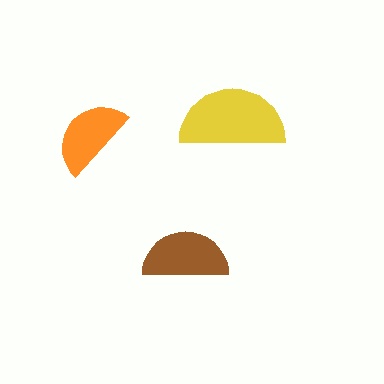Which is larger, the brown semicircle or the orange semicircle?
The brown one.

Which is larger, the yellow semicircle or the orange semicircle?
The yellow one.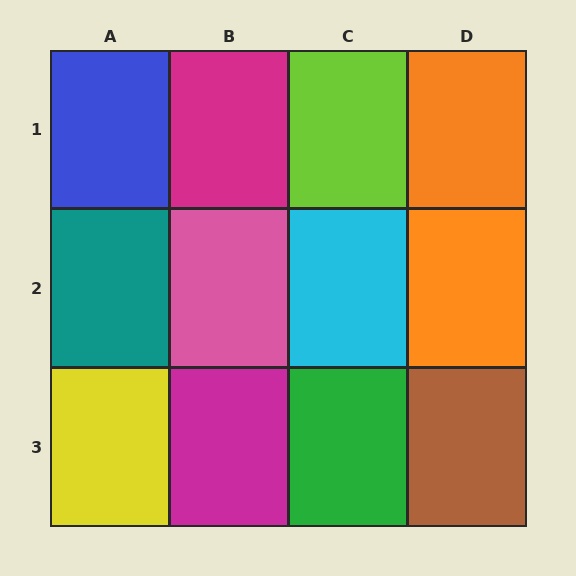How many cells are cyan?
1 cell is cyan.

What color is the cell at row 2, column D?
Orange.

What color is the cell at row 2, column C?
Cyan.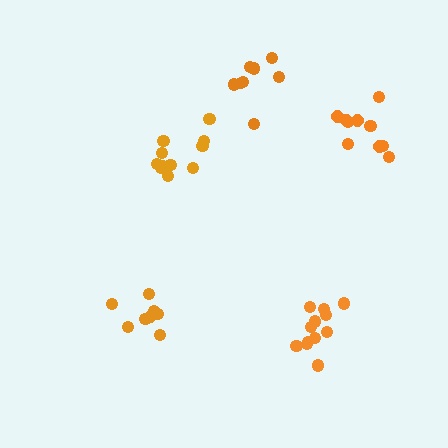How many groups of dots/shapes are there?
There are 5 groups.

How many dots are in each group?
Group 1: 8 dots, Group 2: 10 dots, Group 3: 12 dots, Group 4: 12 dots, Group 5: 8 dots (50 total).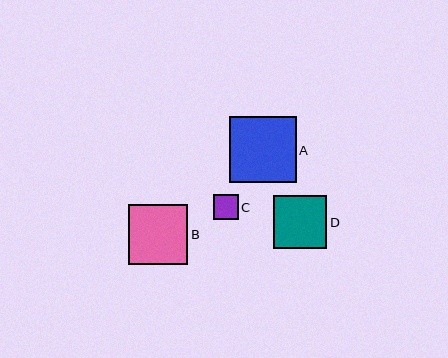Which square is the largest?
Square A is the largest with a size of approximately 66 pixels.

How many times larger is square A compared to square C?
Square A is approximately 2.7 times the size of square C.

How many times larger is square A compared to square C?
Square A is approximately 2.7 times the size of square C.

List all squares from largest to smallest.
From largest to smallest: A, B, D, C.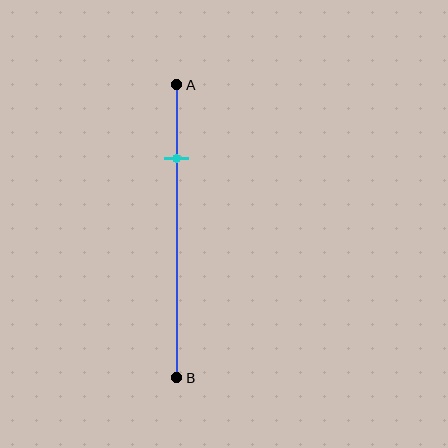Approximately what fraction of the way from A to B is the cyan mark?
The cyan mark is approximately 25% of the way from A to B.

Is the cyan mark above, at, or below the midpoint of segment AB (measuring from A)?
The cyan mark is above the midpoint of segment AB.